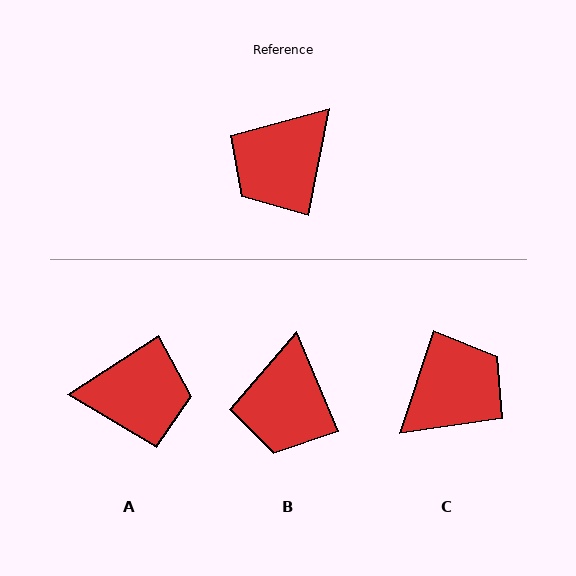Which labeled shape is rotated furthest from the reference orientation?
C, about 174 degrees away.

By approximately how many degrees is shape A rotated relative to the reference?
Approximately 135 degrees counter-clockwise.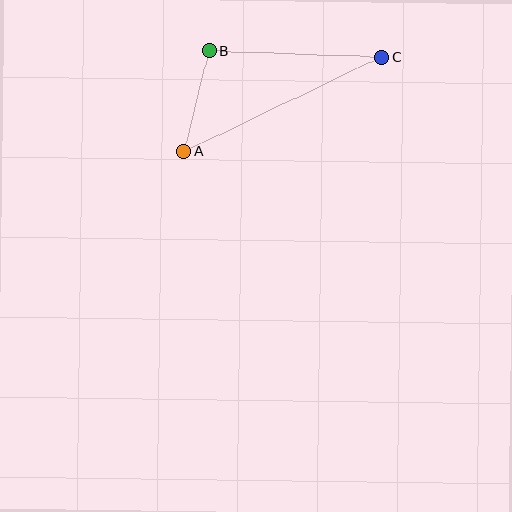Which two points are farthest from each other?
Points A and C are farthest from each other.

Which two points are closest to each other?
Points A and B are closest to each other.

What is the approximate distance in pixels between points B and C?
The distance between B and C is approximately 173 pixels.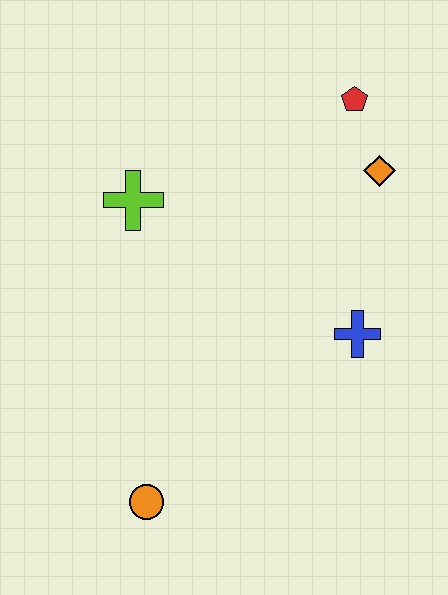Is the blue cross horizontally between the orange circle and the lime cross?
No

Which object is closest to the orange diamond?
The red pentagon is closest to the orange diamond.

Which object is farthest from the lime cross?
The orange circle is farthest from the lime cross.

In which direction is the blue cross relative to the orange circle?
The blue cross is to the right of the orange circle.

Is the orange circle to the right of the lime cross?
Yes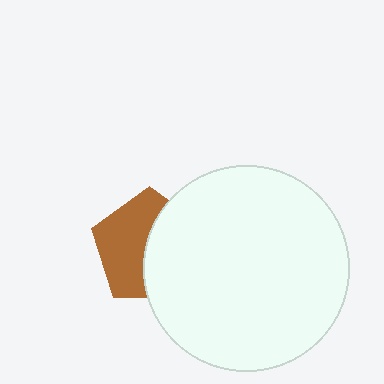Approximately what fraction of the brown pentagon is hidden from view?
Roughly 49% of the brown pentagon is hidden behind the white circle.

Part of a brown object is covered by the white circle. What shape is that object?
It is a pentagon.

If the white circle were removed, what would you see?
You would see the complete brown pentagon.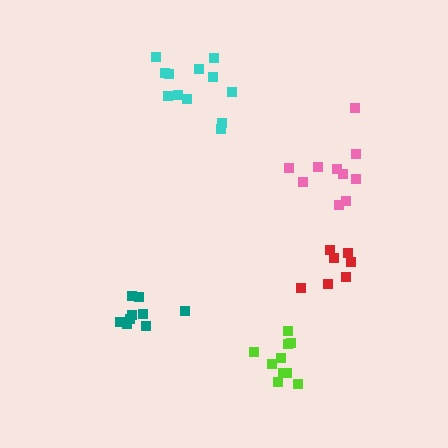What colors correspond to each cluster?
The clusters are colored: teal, lime, cyan, pink, red.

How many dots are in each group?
Group 1: 9 dots, Group 2: 10 dots, Group 3: 12 dots, Group 4: 10 dots, Group 5: 7 dots (48 total).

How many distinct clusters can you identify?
There are 5 distinct clusters.